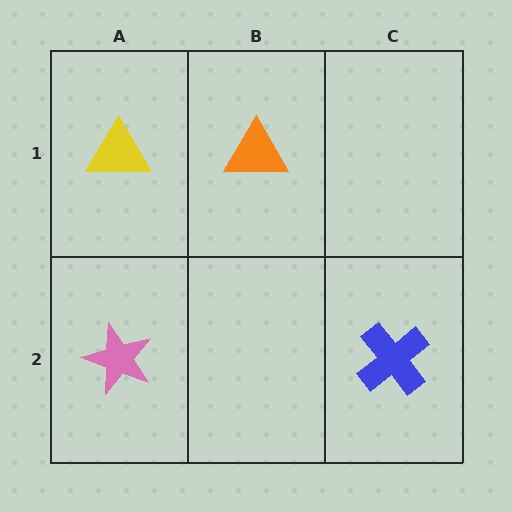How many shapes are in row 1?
2 shapes.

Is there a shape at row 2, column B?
No, that cell is empty.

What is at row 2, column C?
A blue cross.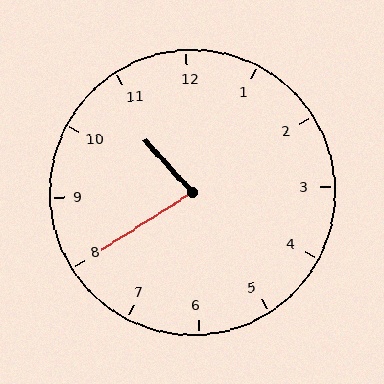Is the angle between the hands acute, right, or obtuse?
It is acute.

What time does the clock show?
10:40.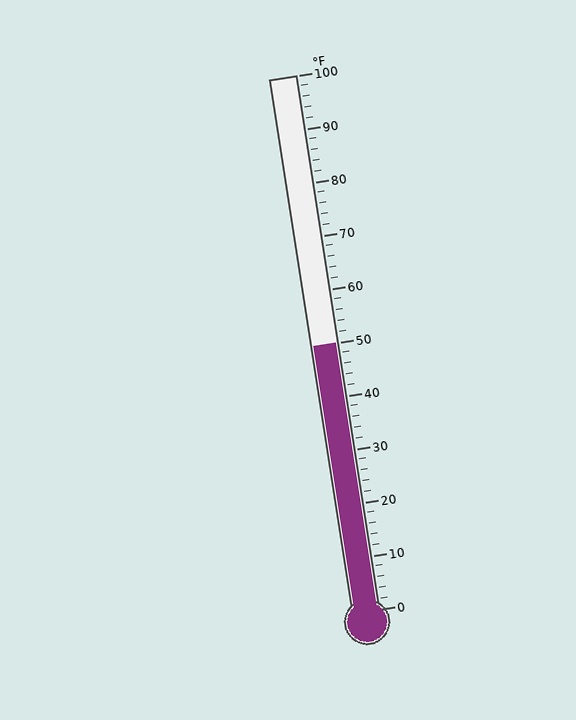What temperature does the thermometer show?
The thermometer shows approximately 50°F.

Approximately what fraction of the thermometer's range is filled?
The thermometer is filled to approximately 50% of its range.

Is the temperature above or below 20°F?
The temperature is above 20°F.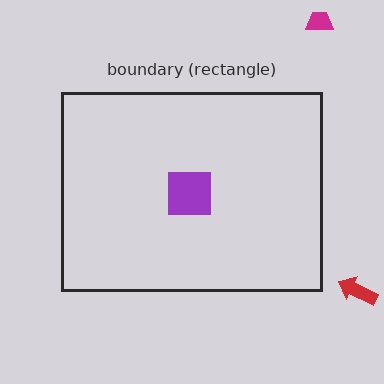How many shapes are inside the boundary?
1 inside, 2 outside.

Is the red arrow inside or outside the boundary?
Outside.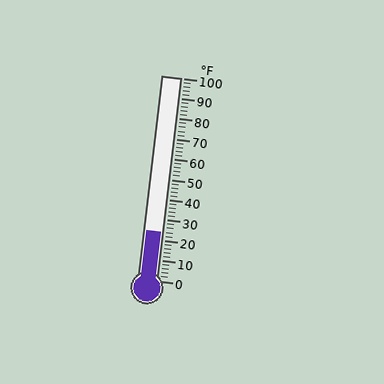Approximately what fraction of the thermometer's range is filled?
The thermometer is filled to approximately 25% of its range.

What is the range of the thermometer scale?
The thermometer scale ranges from 0°F to 100°F.